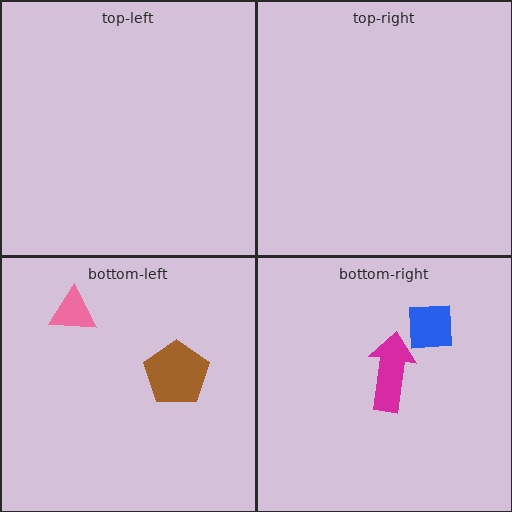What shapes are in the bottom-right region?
The blue square, the magenta arrow.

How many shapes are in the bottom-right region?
2.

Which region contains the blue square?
The bottom-right region.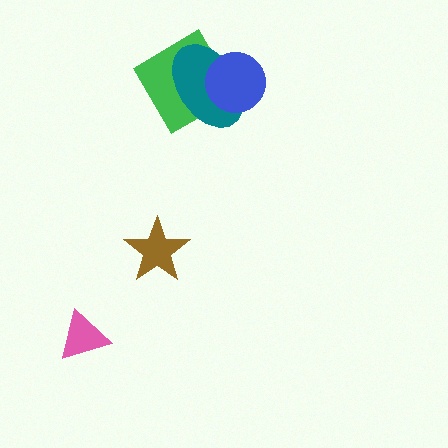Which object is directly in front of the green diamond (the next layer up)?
The teal ellipse is directly in front of the green diamond.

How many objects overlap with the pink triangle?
0 objects overlap with the pink triangle.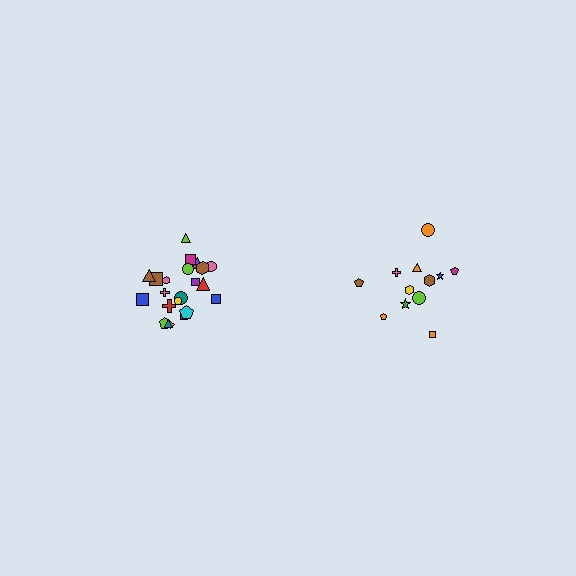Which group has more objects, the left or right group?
The left group.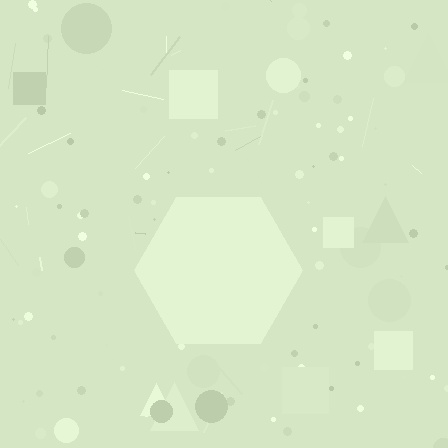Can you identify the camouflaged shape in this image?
The camouflaged shape is a hexagon.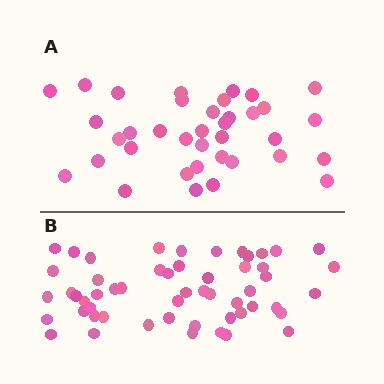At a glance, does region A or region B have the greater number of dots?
Region B (the bottom region) has more dots.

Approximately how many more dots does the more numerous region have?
Region B has approximately 15 more dots than region A.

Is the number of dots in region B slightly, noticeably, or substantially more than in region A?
Region B has substantially more. The ratio is roughly 1.5 to 1.